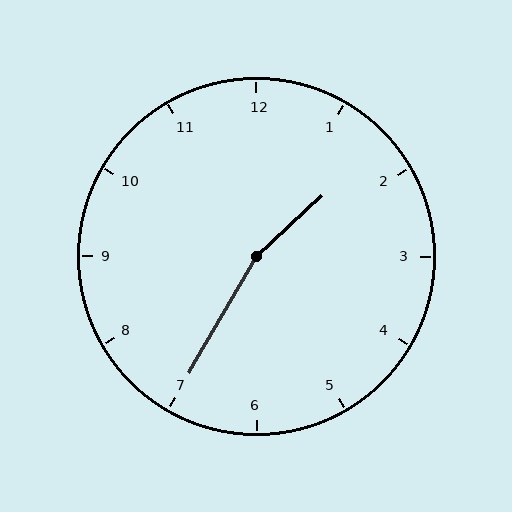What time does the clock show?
1:35.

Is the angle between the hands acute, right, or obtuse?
It is obtuse.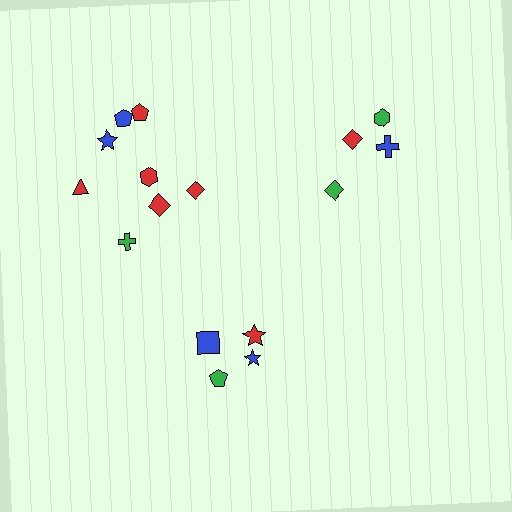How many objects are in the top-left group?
There are 8 objects.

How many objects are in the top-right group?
There are 4 objects.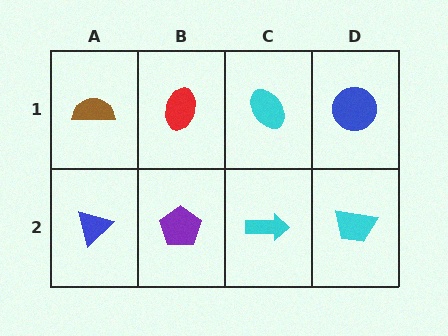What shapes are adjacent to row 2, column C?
A cyan ellipse (row 1, column C), a purple pentagon (row 2, column B), a cyan trapezoid (row 2, column D).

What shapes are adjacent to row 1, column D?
A cyan trapezoid (row 2, column D), a cyan ellipse (row 1, column C).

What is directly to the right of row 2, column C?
A cyan trapezoid.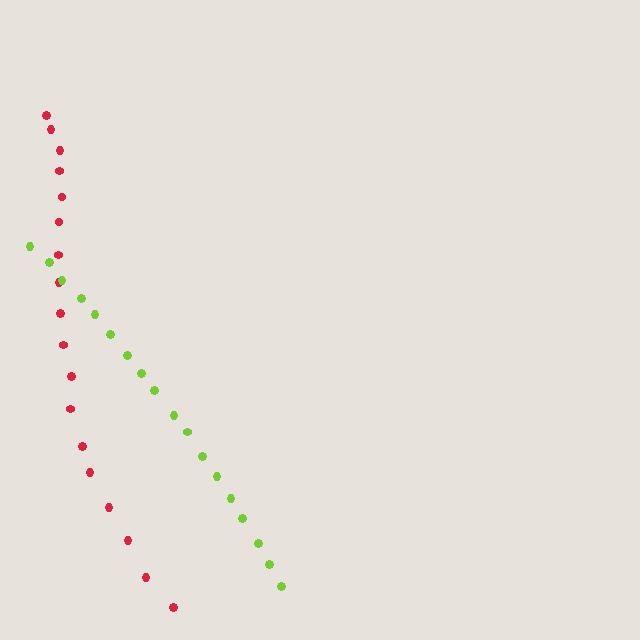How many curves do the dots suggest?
There are 2 distinct paths.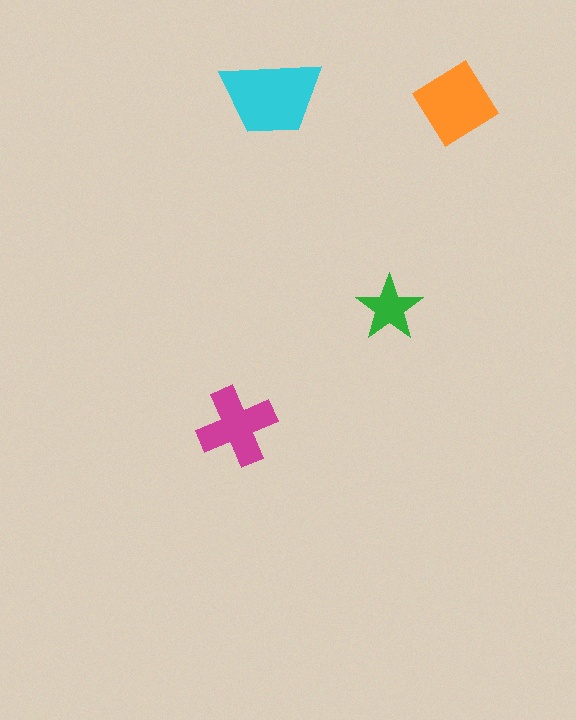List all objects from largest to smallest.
The cyan trapezoid, the orange diamond, the magenta cross, the green star.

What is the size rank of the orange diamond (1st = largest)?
2nd.